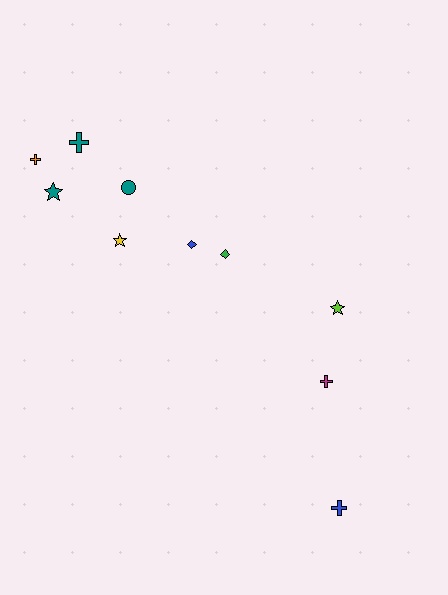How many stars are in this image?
There are 3 stars.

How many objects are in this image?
There are 10 objects.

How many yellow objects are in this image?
There is 1 yellow object.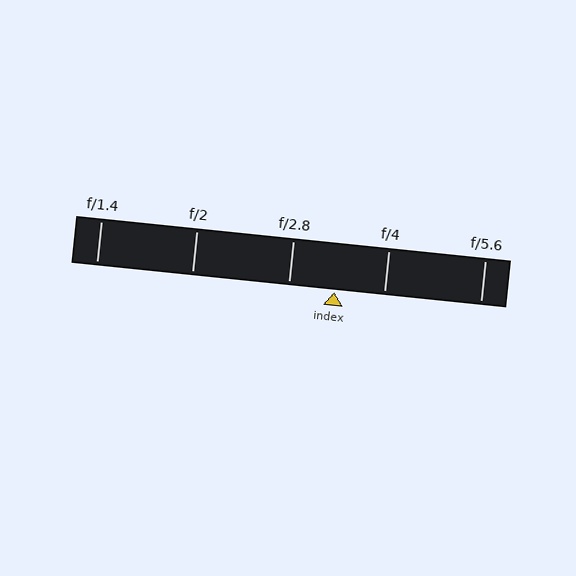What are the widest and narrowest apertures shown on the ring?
The widest aperture shown is f/1.4 and the narrowest is f/5.6.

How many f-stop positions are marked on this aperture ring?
There are 5 f-stop positions marked.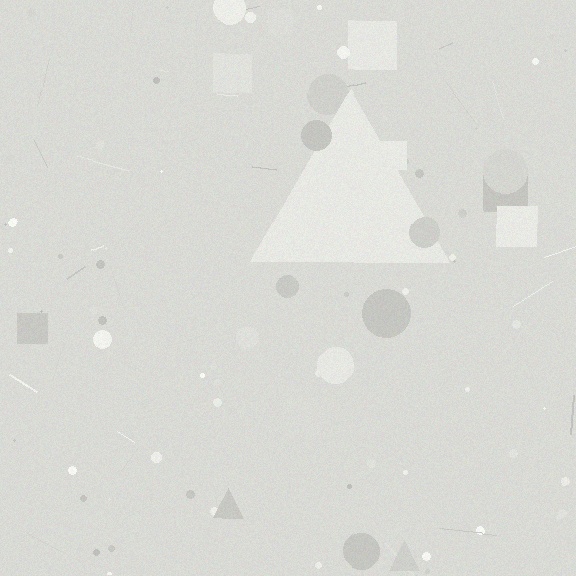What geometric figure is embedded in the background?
A triangle is embedded in the background.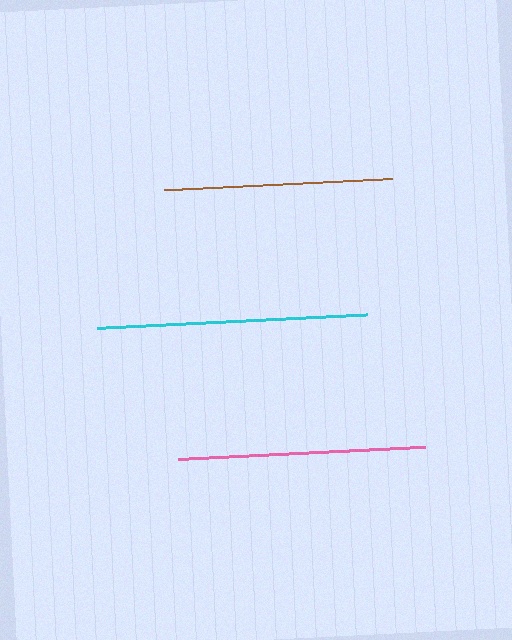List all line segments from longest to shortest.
From longest to shortest: cyan, pink, brown.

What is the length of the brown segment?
The brown segment is approximately 228 pixels long.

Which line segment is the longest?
The cyan line is the longest at approximately 270 pixels.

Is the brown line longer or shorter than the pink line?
The pink line is longer than the brown line.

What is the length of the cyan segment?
The cyan segment is approximately 270 pixels long.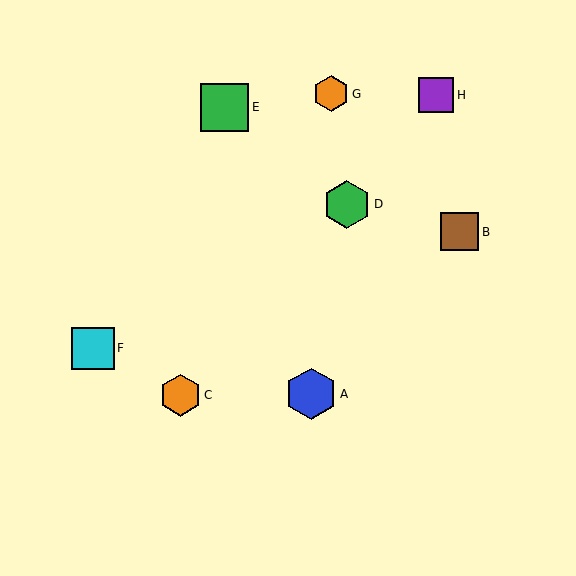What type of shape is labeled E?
Shape E is a green square.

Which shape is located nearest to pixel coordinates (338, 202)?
The green hexagon (labeled D) at (347, 204) is nearest to that location.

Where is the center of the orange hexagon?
The center of the orange hexagon is at (331, 94).